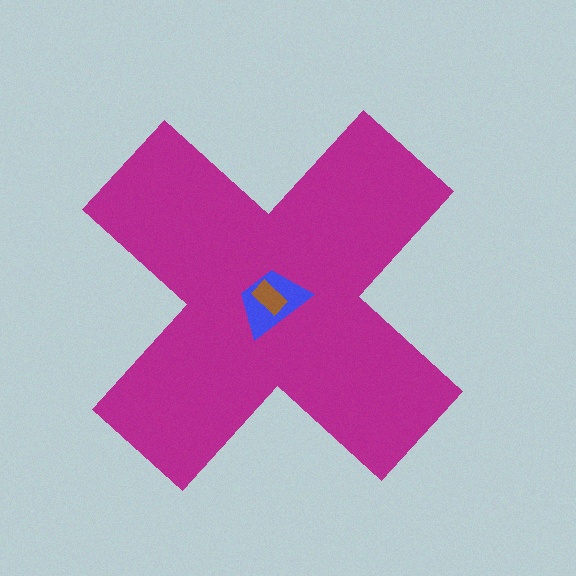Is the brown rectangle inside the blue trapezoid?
Yes.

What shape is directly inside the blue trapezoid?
The brown rectangle.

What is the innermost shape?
The brown rectangle.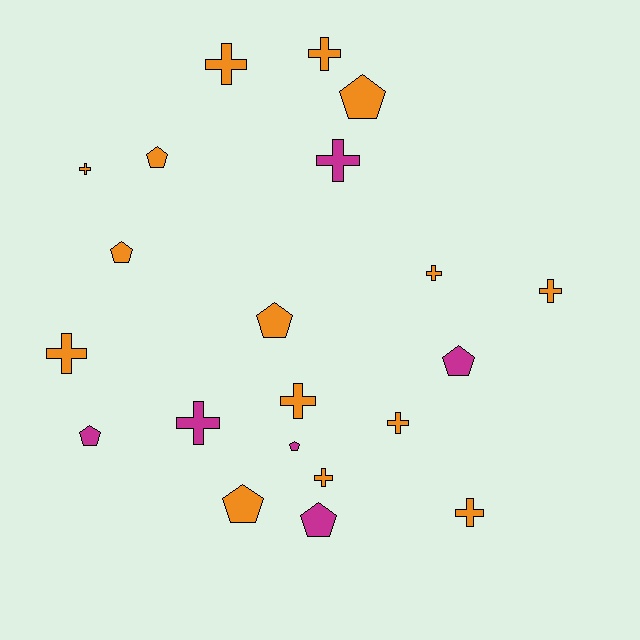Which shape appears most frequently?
Cross, with 12 objects.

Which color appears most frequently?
Orange, with 15 objects.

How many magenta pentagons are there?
There are 4 magenta pentagons.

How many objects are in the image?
There are 21 objects.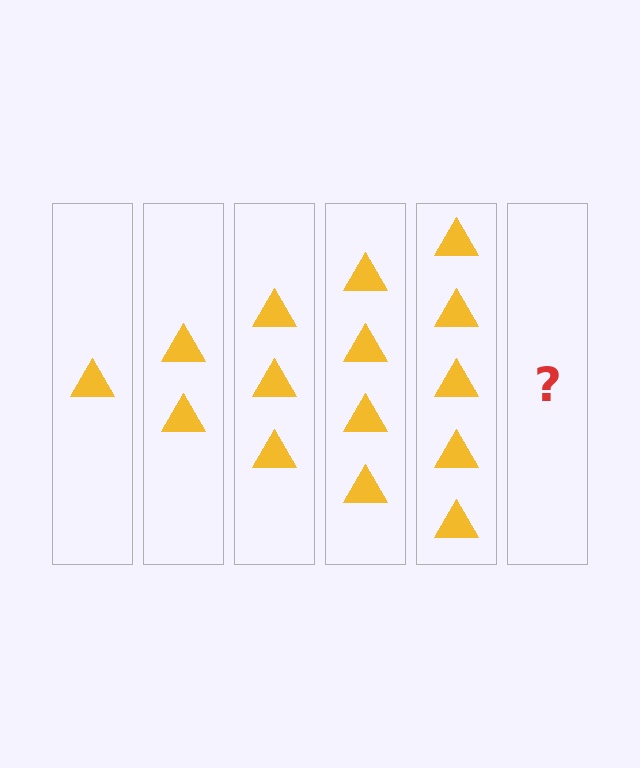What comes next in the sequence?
The next element should be 6 triangles.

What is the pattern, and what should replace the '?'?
The pattern is that each step adds one more triangle. The '?' should be 6 triangles.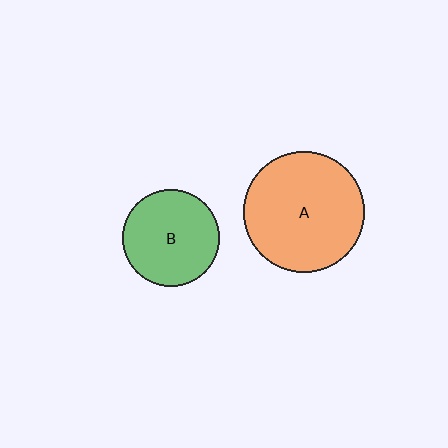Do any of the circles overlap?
No, none of the circles overlap.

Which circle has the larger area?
Circle A (orange).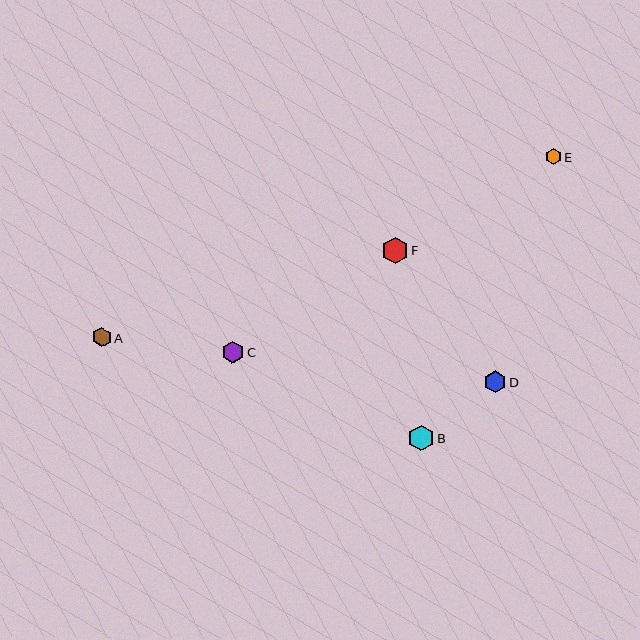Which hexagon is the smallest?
Hexagon E is the smallest with a size of approximately 16 pixels.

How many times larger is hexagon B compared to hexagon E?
Hexagon B is approximately 1.6 times the size of hexagon E.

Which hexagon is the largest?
Hexagon F is the largest with a size of approximately 27 pixels.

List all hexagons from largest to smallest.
From largest to smallest: F, B, C, D, A, E.